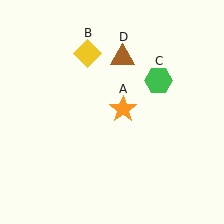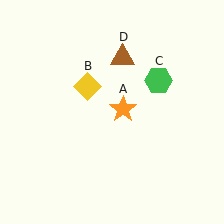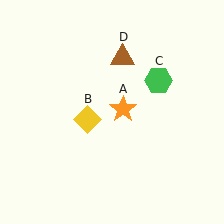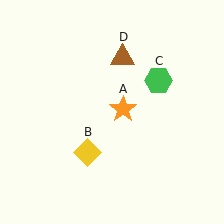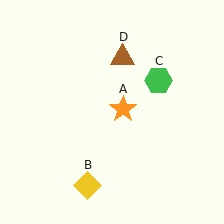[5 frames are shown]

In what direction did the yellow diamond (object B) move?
The yellow diamond (object B) moved down.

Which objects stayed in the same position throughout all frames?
Orange star (object A) and green hexagon (object C) and brown triangle (object D) remained stationary.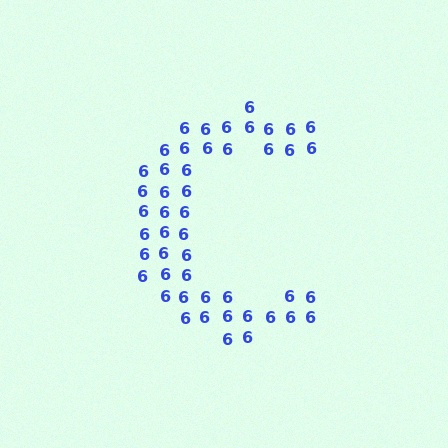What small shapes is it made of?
It is made of small digit 6's.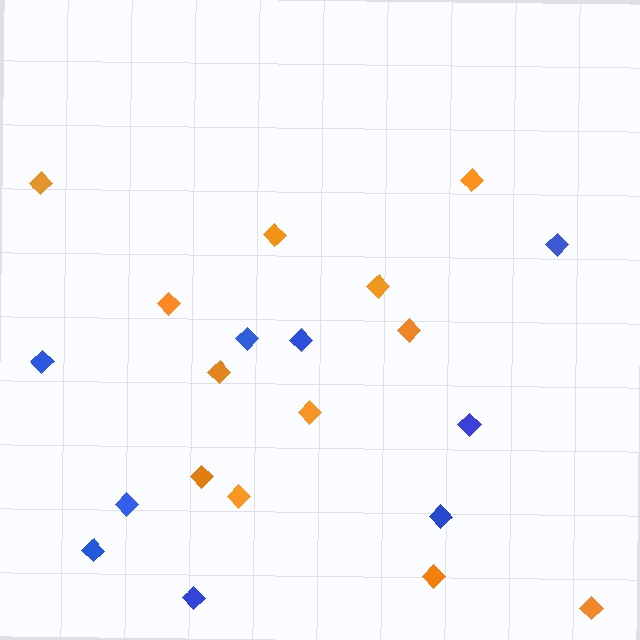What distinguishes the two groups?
There are 2 groups: one group of blue diamonds (9) and one group of orange diamonds (12).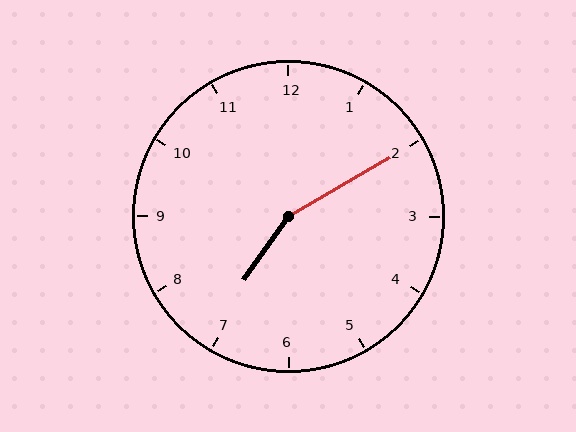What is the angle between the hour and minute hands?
Approximately 155 degrees.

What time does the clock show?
7:10.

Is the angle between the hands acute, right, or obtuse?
It is obtuse.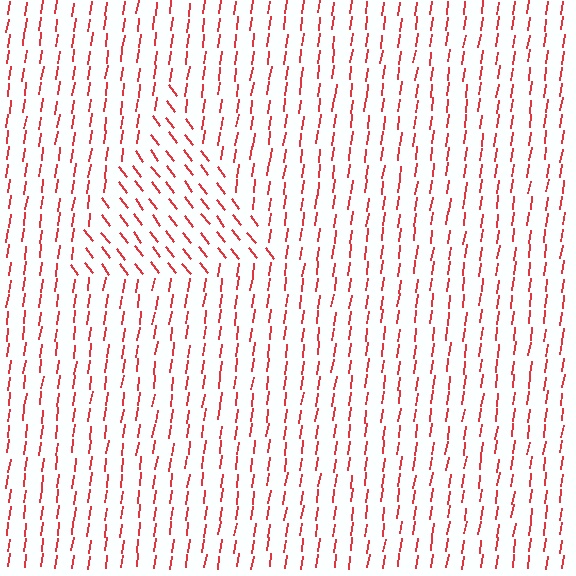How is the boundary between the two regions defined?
The boundary is defined purely by a change in line orientation (approximately 45 degrees difference). All lines are the same color and thickness.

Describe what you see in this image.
The image is filled with small red line segments. A triangle region in the image has lines oriented differently from the surrounding lines, creating a visible texture boundary.